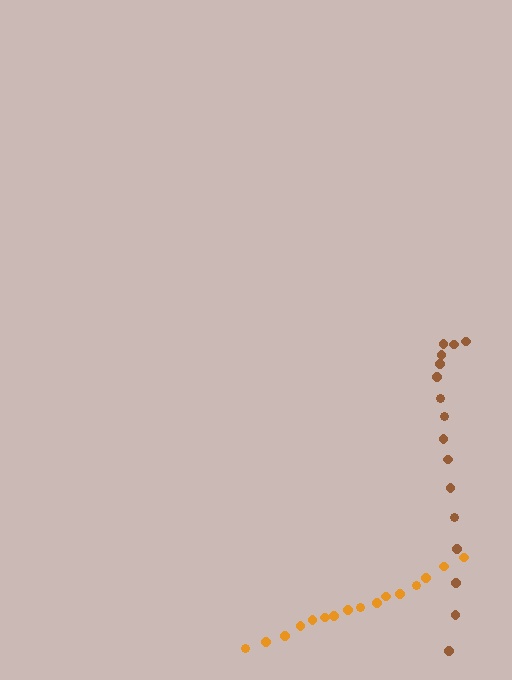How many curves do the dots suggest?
There are 2 distinct paths.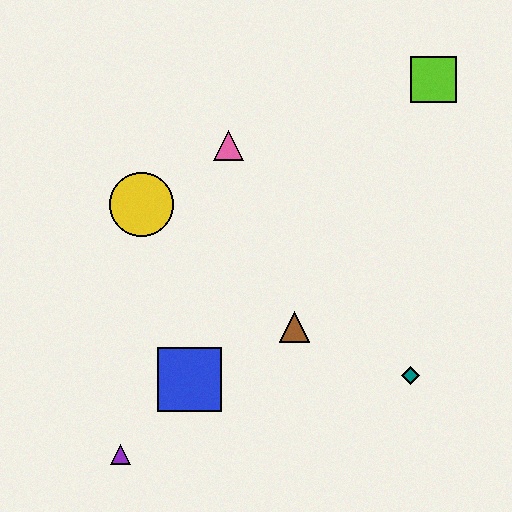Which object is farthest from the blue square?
The lime square is farthest from the blue square.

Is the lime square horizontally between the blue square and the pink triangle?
No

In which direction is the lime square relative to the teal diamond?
The lime square is above the teal diamond.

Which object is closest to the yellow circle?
The pink triangle is closest to the yellow circle.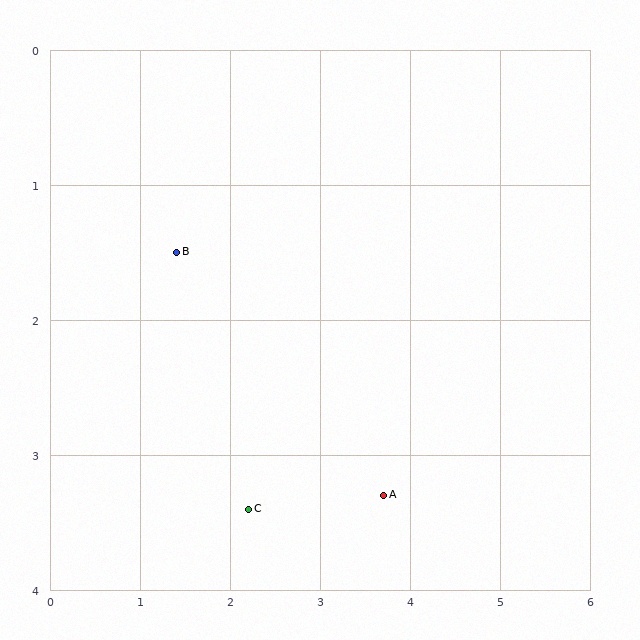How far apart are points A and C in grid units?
Points A and C are about 1.5 grid units apart.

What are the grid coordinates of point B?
Point B is at approximately (1.4, 1.5).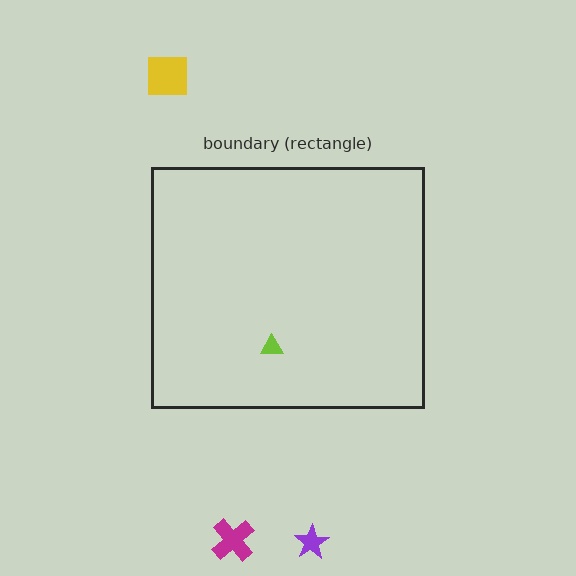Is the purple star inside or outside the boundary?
Outside.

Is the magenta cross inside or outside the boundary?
Outside.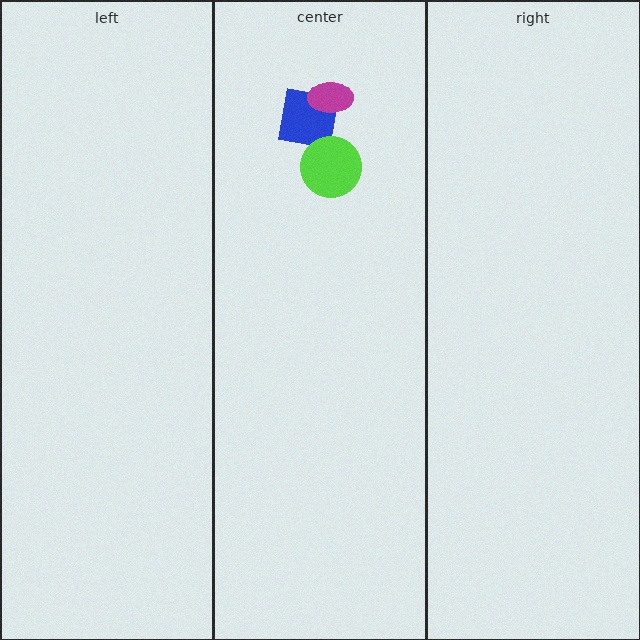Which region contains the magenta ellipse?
The center region.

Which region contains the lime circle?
The center region.